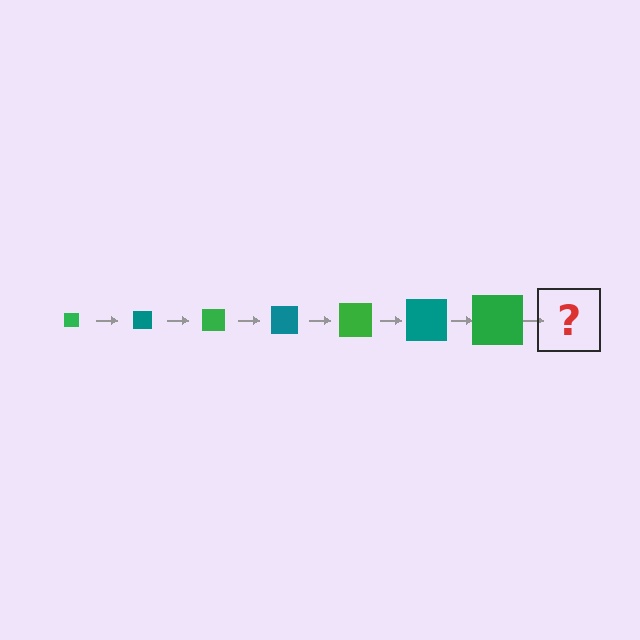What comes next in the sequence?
The next element should be a teal square, larger than the previous one.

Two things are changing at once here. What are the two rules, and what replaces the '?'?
The two rules are that the square grows larger each step and the color cycles through green and teal. The '?' should be a teal square, larger than the previous one.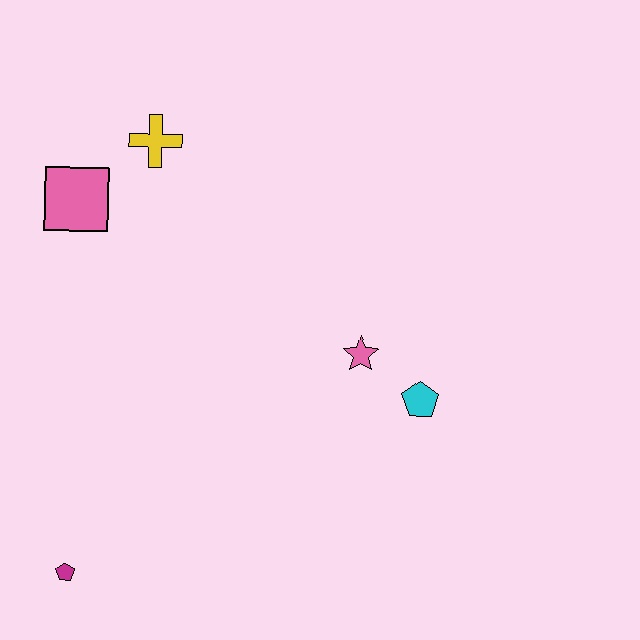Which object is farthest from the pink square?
The cyan pentagon is farthest from the pink square.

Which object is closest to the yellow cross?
The pink square is closest to the yellow cross.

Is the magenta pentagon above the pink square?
No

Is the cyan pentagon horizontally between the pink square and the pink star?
No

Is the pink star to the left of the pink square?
No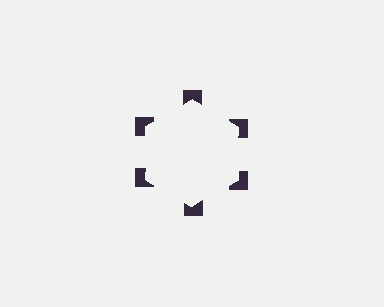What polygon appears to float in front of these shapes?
An illusory hexagon — its edges are inferred from the aligned wedge cuts in the notched squares, not physically drawn.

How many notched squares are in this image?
There are 6 — one at each vertex of the illusory hexagon.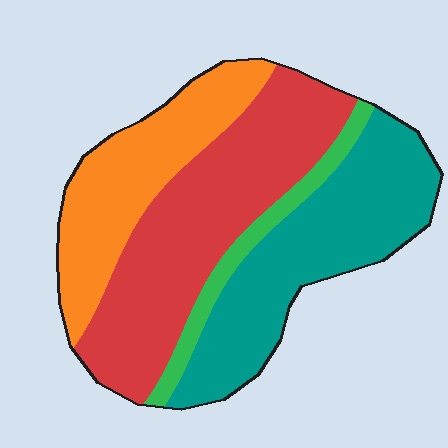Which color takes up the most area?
Red, at roughly 35%.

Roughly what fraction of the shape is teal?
Teal takes up about one third (1/3) of the shape.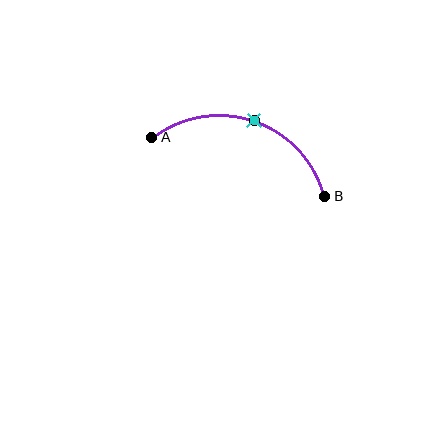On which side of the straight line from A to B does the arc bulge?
The arc bulges above the straight line connecting A and B.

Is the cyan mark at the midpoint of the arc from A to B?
Yes. The cyan mark lies on the arc at equal arc-length from both A and B — it is the arc midpoint.